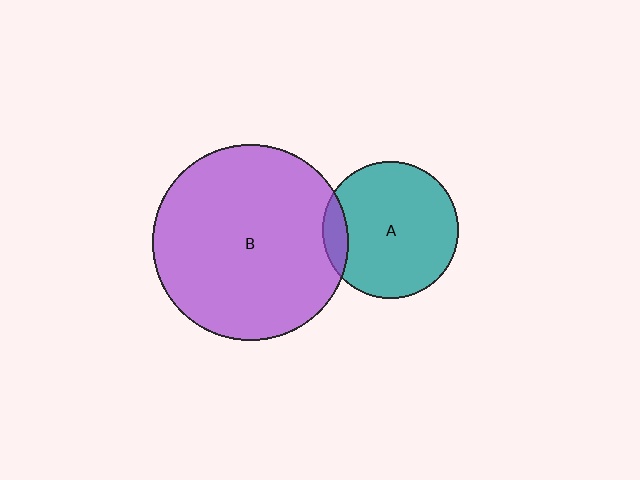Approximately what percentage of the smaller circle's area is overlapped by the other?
Approximately 10%.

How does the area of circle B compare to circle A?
Approximately 2.1 times.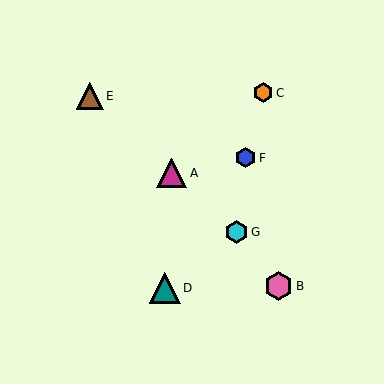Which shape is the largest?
The teal triangle (labeled D) is the largest.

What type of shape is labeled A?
Shape A is a magenta triangle.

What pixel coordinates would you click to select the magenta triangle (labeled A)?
Click at (172, 173) to select the magenta triangle A.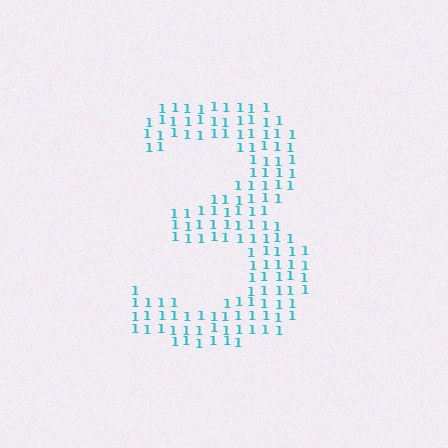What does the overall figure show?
The overall figure shows the digit 3.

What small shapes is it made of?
It is made of small digit 1's.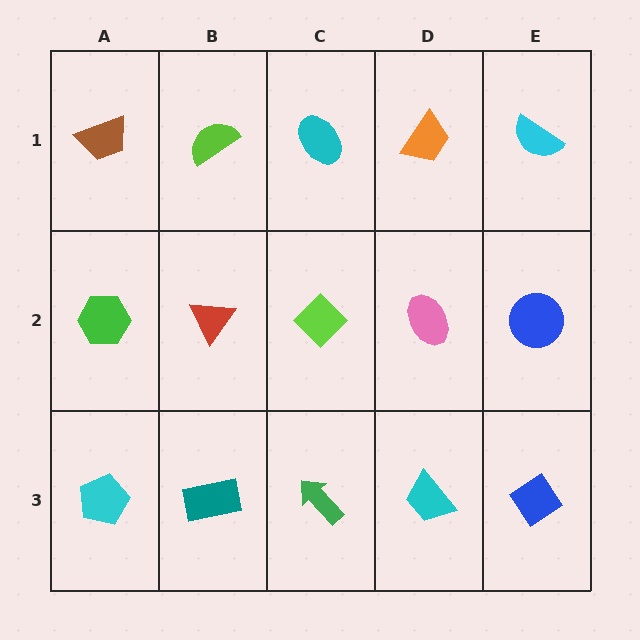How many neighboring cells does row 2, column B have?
4.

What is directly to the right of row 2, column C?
A pink ellipse.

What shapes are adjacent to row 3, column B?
A red triangle (row 2, column B), a cyan pentagon (row 3, column A), a green arrow (row 3, column C).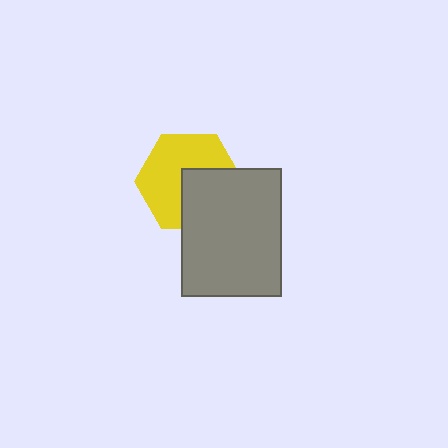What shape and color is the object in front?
The object in front is a gray rectangle.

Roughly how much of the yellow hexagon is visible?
About half of it is visible (roughly 60%).